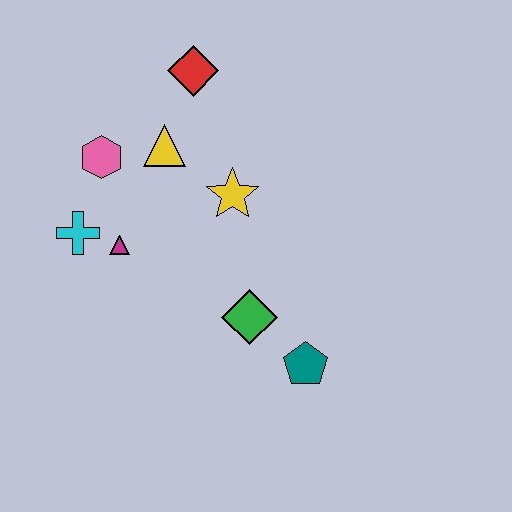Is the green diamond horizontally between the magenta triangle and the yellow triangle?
No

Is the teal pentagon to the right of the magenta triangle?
Yes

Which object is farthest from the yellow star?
The teal pentagon is farthest from the yellow star.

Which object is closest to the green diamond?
The teal pentagon is closest to the green diamond.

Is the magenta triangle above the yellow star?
No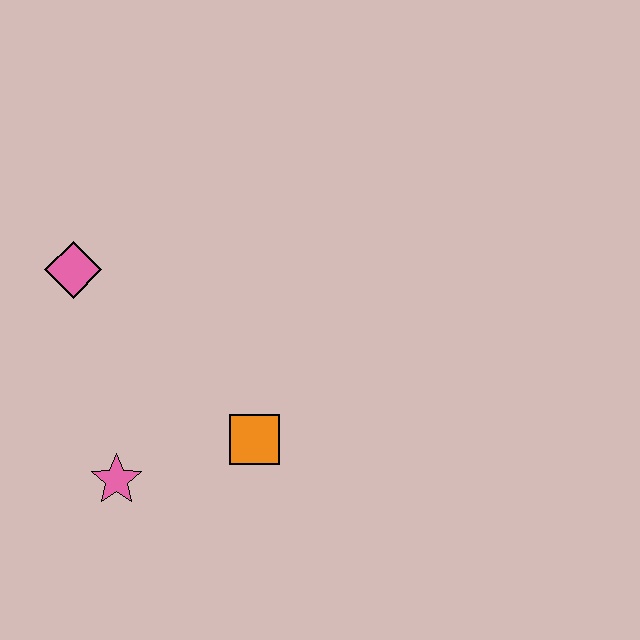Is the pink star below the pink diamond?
Yes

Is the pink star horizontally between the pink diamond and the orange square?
Yes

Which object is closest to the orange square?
The pink star is closest to the orange square.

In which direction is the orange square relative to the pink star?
The orange square is to the right of the pink star.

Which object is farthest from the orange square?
The pink diamond is farthest from the orange square.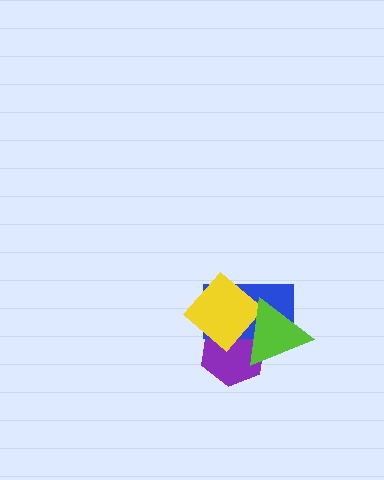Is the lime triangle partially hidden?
No, no other shape covers it.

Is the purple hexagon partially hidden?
Yes, it is partially covered by another shape.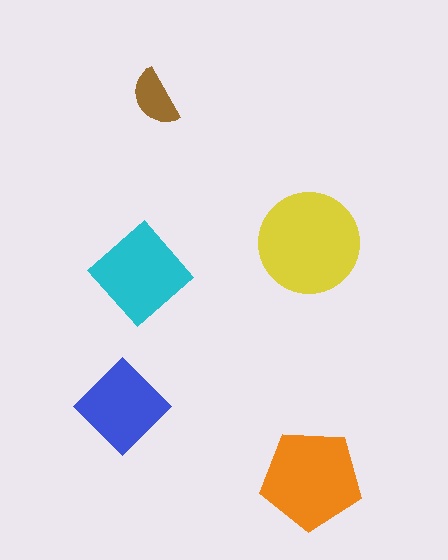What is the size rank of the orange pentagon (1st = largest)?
2nd.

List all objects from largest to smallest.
The yellow circle, the orange pentagon, the cyan diamond, the blue diamond, the brown semicircle.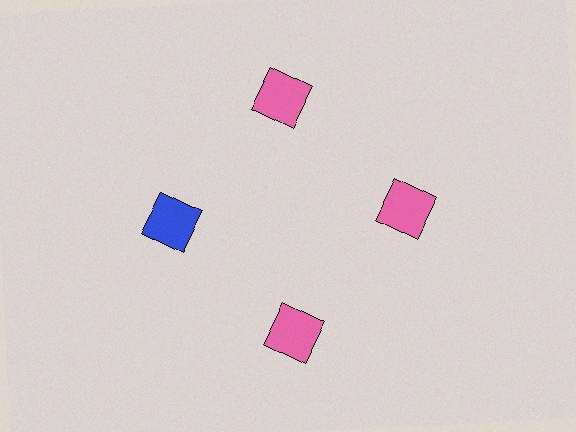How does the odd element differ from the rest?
It has a different color: blue instead of pink.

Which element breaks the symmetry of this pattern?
The blue square at roughly the 9 o'clock position breaks the symmetry. All other shapes are pink squares.